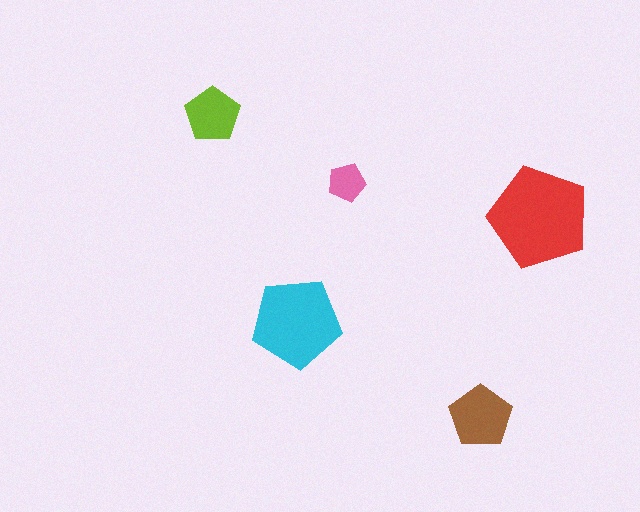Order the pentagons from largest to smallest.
the red one, the cyan one, the brown one, the lime one, the pink one.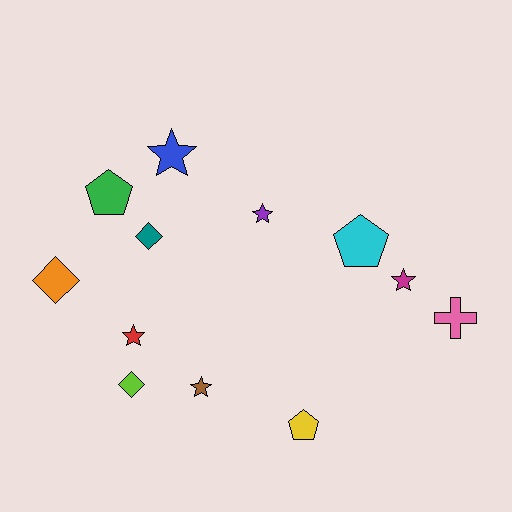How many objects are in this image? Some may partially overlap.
There are 12 objects.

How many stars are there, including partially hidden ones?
There are 5 stars.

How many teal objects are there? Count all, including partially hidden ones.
There is 1 teal object.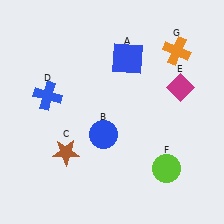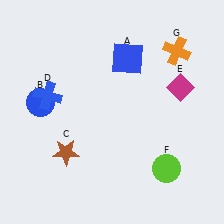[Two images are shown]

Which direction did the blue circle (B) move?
The blue circle (B) moved left.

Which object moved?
The blue circle (B) moved left.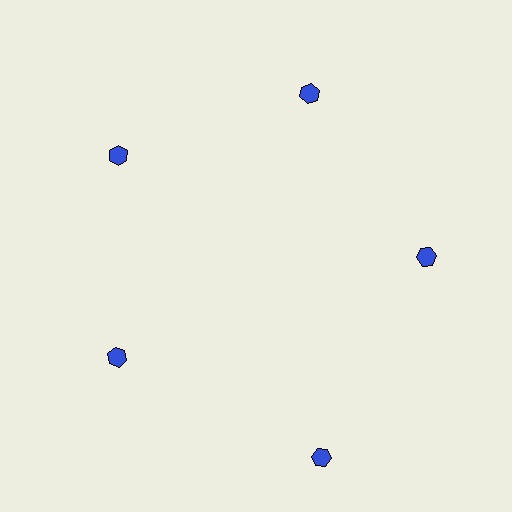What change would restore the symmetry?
The symmetry would be restored by moving it inward, back onto the ring so that all 5 hexagons sit at equal angles and equal distance from the center.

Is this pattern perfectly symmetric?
No. The 5 blue hexagons are arranged in a ring, but one element near the 5 o'clock position is pushed outward from the center, breaking the 5-fold rotational symmetry.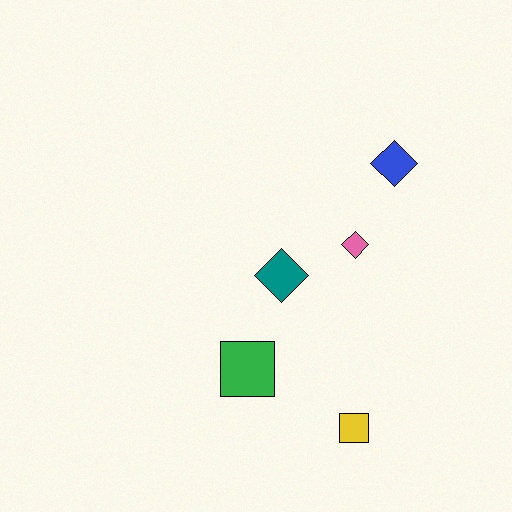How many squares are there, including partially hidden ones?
There are 2 squares.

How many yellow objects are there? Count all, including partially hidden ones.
There is 1 yellow object.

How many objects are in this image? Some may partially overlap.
There are 5 objects.